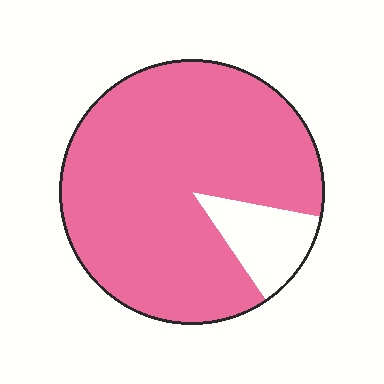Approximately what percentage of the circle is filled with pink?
Approximately 90%.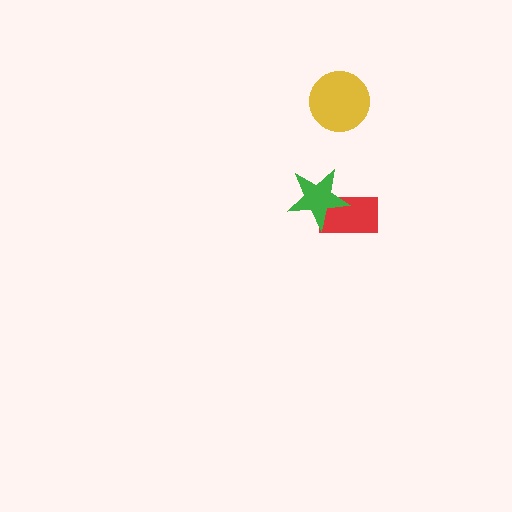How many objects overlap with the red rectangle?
1 object overlaps with the red rectangle.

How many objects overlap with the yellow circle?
0 objects overlap with the yellow circle.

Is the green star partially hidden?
No, no other shape covers it.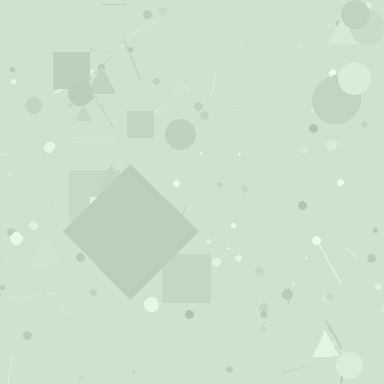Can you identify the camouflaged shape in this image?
The camouflaged shape is a diamond.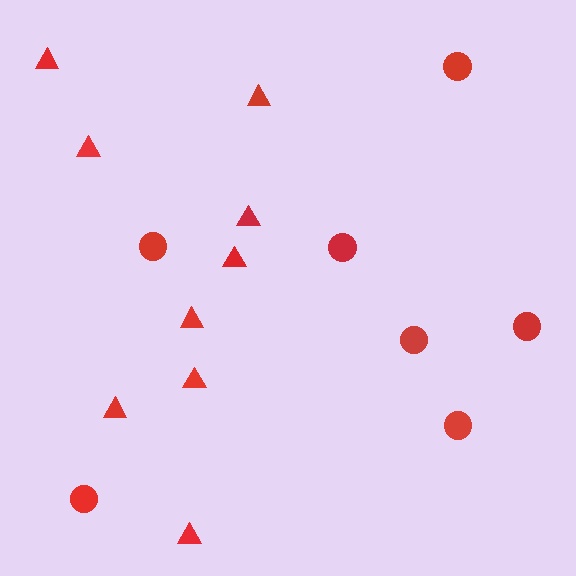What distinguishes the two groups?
There are 2 groups: one group of triangles (9) and one group of circles (7).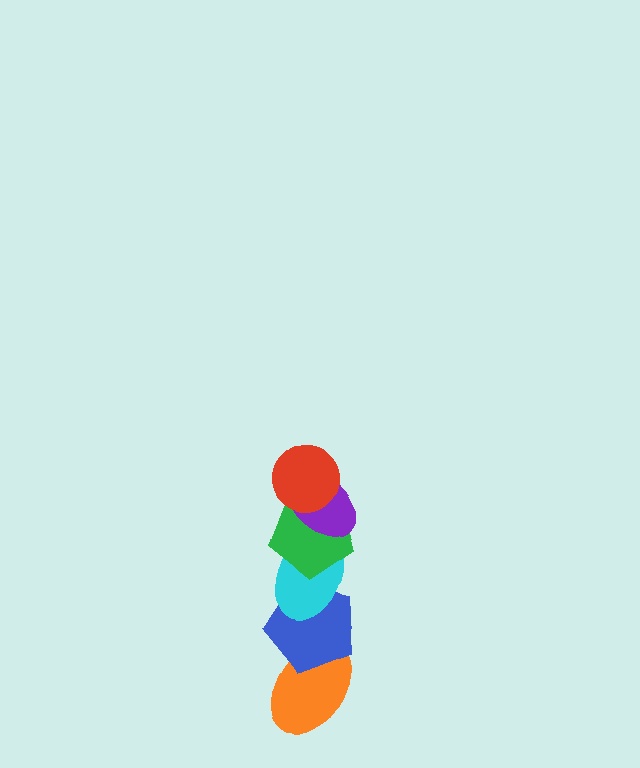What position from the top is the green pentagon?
The green pentagon is 3rd from the top.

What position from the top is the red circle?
The red circle is 1st from the top.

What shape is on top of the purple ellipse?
The red circle is on top of the purple ellipse.